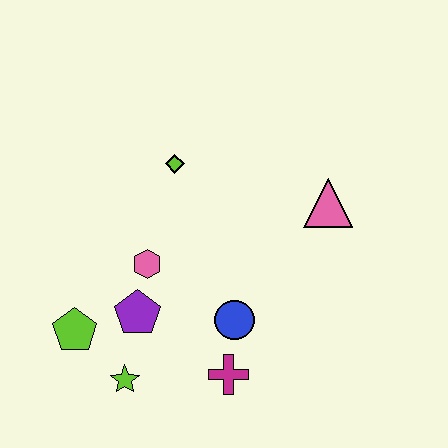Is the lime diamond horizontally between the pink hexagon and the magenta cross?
Yes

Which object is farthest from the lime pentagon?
The pink triangle is farthest from the lime pentagon.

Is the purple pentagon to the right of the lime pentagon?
Yes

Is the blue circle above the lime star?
Yes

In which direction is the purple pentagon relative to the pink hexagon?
The purple pentagon is below the pink hexagon.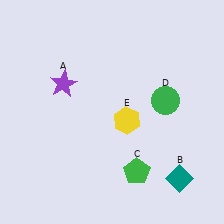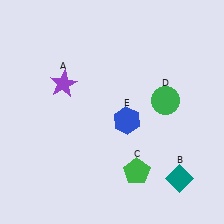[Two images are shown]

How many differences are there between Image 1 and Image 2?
There is 1 difference between the two images.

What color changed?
The hexagon (E) changed from yellow in Image 1 to blue in Image 2.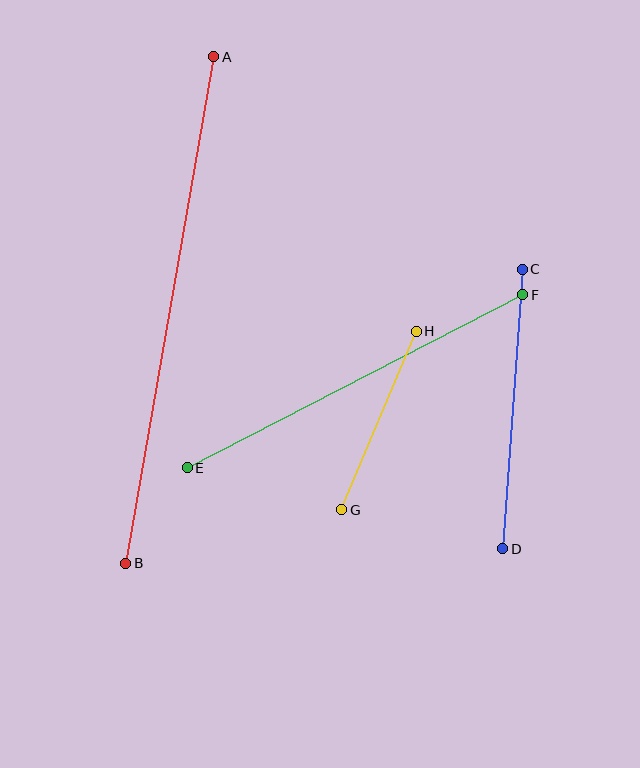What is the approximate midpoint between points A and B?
The midpoint is at approximately (170, 310) pixels.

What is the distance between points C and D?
The distance is approximately 280 pixels.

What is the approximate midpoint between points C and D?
The midpoint is at approximately (512, 409) pixels.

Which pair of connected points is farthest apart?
Points A and B are farthest apart.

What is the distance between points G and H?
The distance is approximately 193 pixels.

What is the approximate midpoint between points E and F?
The midpoint is at approximately (355, 381) pixels.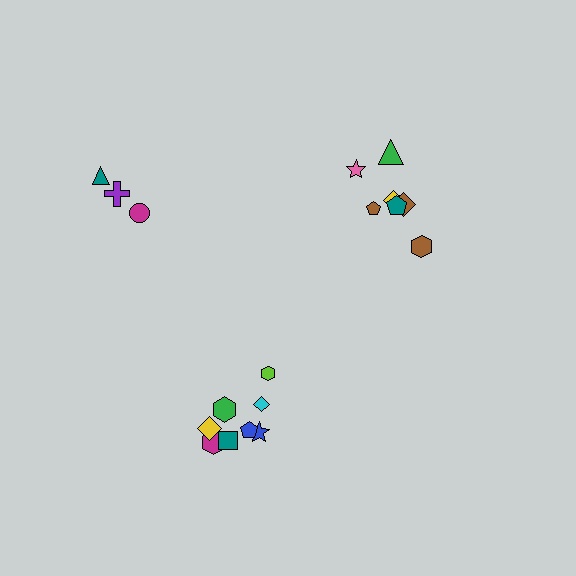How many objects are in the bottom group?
There are 8 objects.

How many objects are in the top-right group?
There are 7 objects.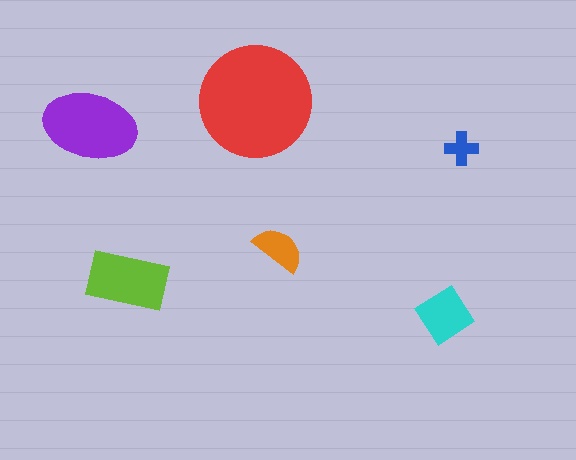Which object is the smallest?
The blue cross.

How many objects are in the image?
There are 6 objects in the image.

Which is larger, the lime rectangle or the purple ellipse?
The purple ellipse.